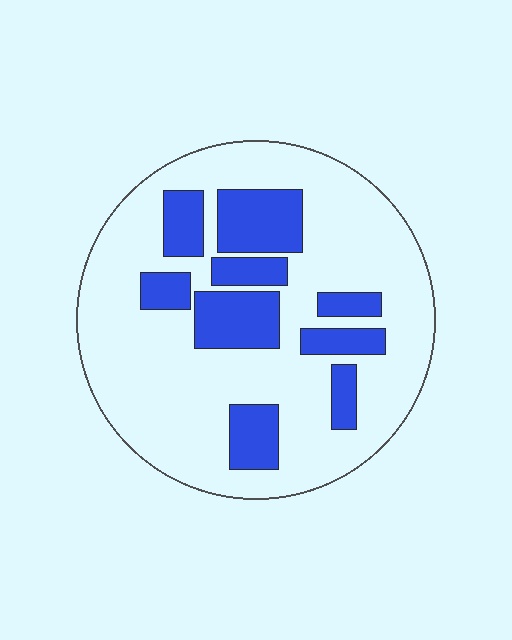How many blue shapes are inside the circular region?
9.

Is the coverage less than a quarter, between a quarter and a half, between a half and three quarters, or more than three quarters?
Between a quarter and a half.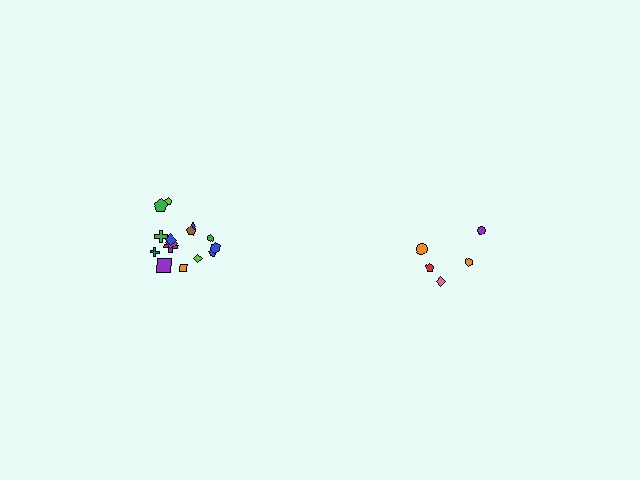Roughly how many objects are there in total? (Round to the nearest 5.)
Roughly 20 objects in total.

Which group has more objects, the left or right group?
The left group.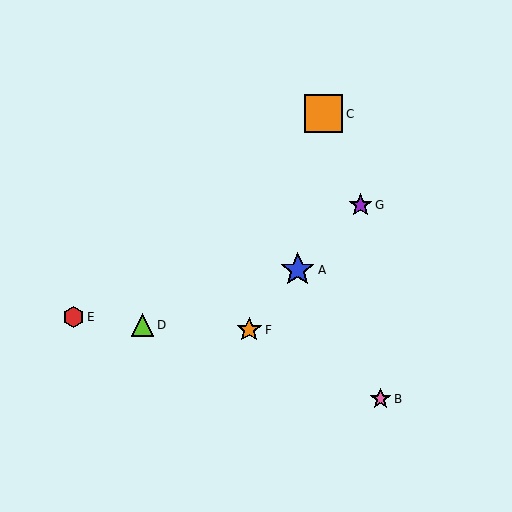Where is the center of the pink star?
The center of the pink star is at (380, 399).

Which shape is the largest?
The orange square (labeled C) is the largest.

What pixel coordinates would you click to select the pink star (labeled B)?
Click at (380, 399) to select the pink star B.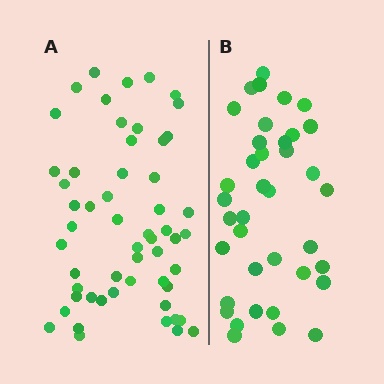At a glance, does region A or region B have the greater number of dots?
Region A (the left region) has more dots.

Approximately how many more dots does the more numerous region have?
Region A has approximately 15 more dots than region B.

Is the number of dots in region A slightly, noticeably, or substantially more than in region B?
Region A has noticeably more, but not dramatically so. The ratio is roughly 1.4 to 1.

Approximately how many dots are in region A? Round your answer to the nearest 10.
About 60 dots. (The exact count is 55, which rounds to 60.)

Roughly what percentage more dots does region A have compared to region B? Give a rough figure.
About 45% more.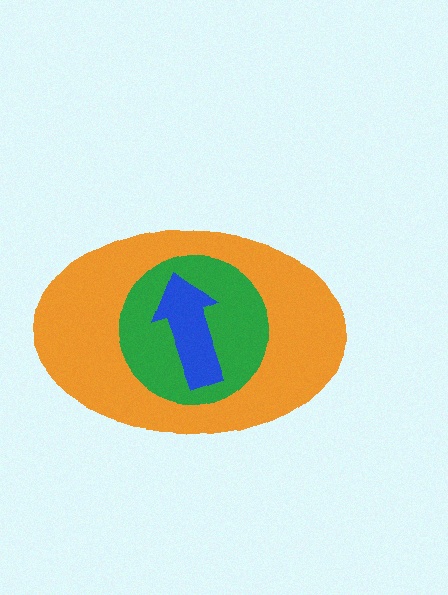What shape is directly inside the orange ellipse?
The green circle.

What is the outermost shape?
The orange ellipse.